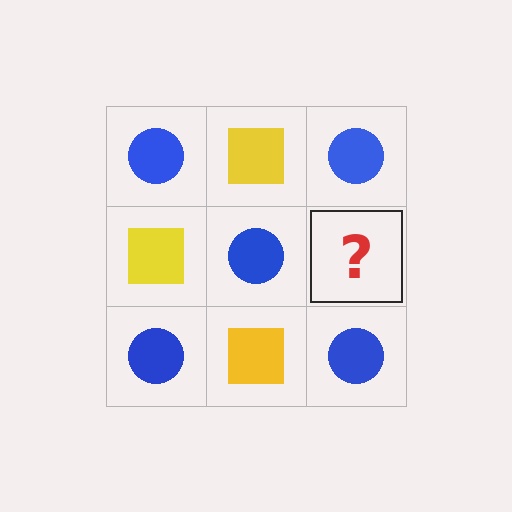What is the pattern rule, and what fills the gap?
The rule is that it alternates blue circle and yellow square in a checkerboard pattern. The gap should be filled with a yellow square.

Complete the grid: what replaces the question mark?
The question mark should be replaced with a yellow square.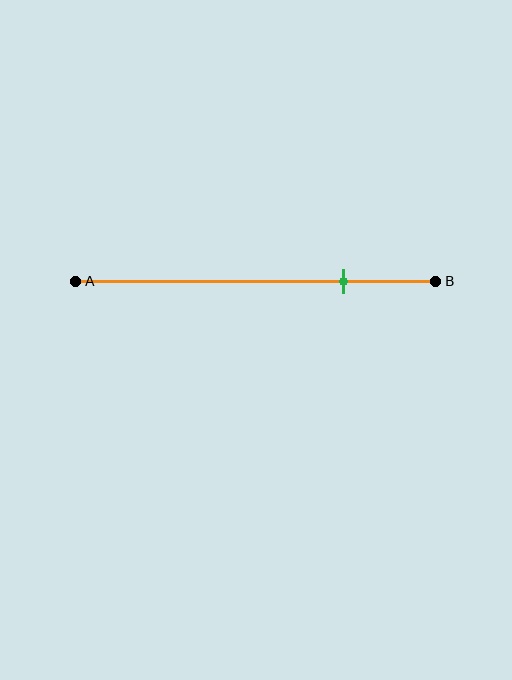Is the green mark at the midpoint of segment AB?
No, the mark is at about 75% from A, not at the 50% midpoint.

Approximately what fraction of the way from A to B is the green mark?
The green mark is approximately 75% of the way from A to B.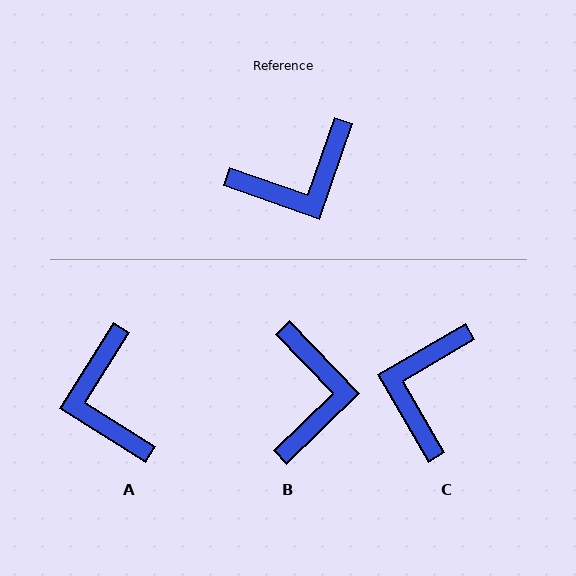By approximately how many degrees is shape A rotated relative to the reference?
Approximately 103 degrees clockwise.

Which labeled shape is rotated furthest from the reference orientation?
C, about 131 degrees away.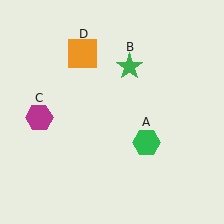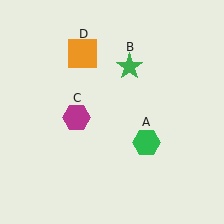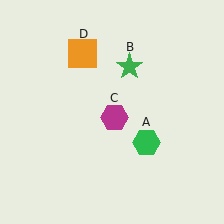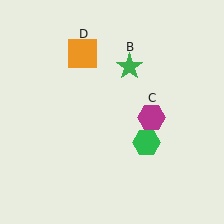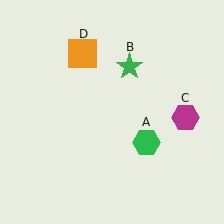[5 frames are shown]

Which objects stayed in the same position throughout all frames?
Green hexagon (object A) and green star (object B) and orange square (object D) remained stationary.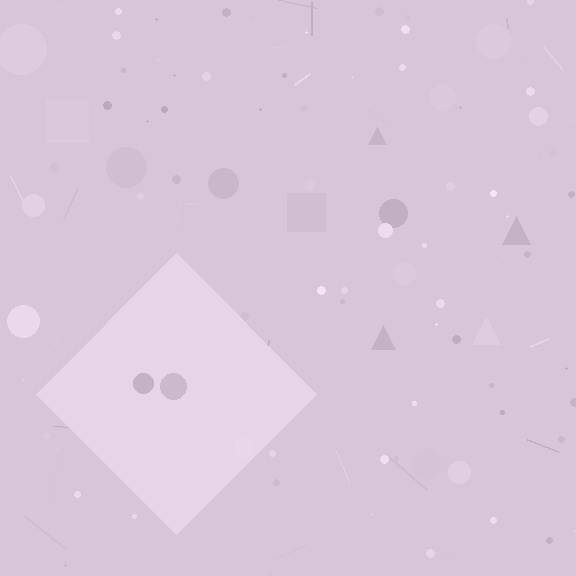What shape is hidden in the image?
A diamond is hidden in the image.